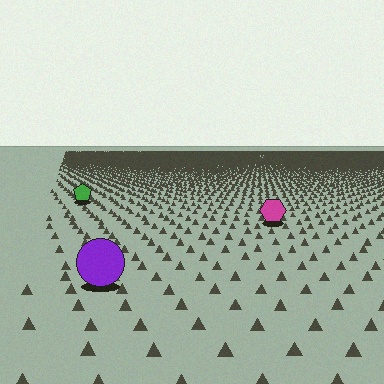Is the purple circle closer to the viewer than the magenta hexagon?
Yes. The purple circle is closer — you can tell from the texture gradient: the ground texture is coarser near it.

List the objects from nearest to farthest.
From nearest to farthest: the purple circle, the magenta hexagon, the green pentagon.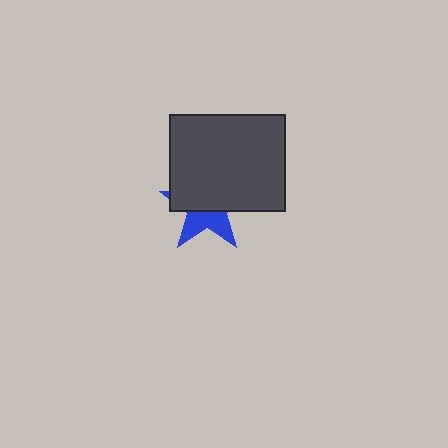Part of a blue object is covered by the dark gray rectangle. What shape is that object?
It is a star.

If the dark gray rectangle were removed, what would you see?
You would see the complete blue star.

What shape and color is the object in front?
The object in front is a dark gray rectangle.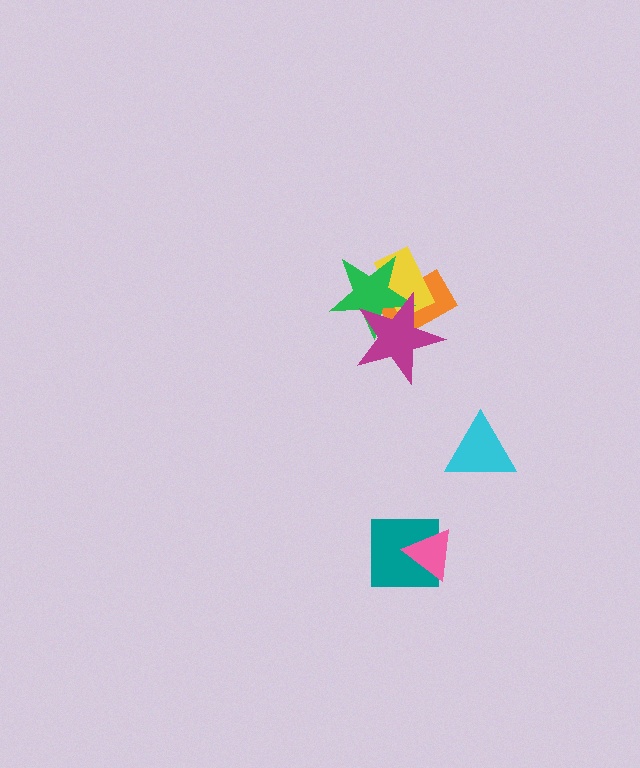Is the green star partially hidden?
Yes, it is partially covered by another shape.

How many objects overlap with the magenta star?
3 objects overlap with the magenta star.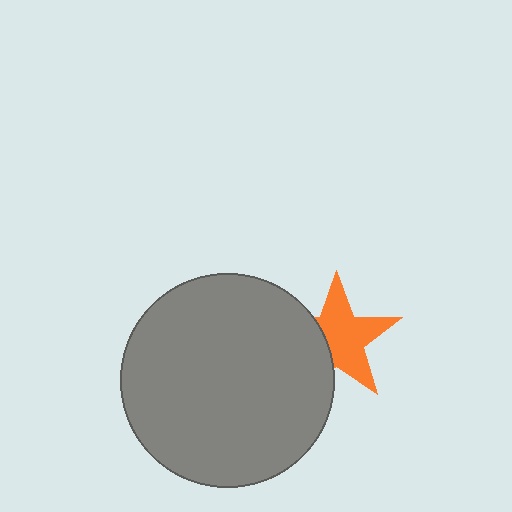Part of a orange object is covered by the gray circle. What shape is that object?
It is a star.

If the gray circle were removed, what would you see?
You would see the complete orange star.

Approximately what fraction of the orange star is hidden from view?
Roughly 34% of the orange star is hidden behind the gray circle.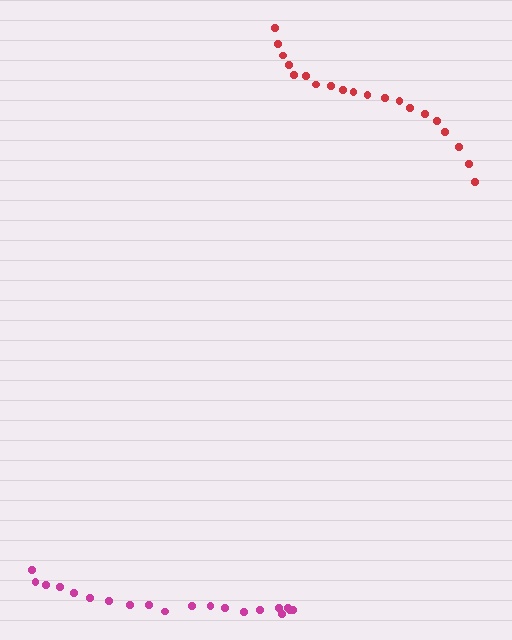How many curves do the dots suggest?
There are 2 distinct paths.